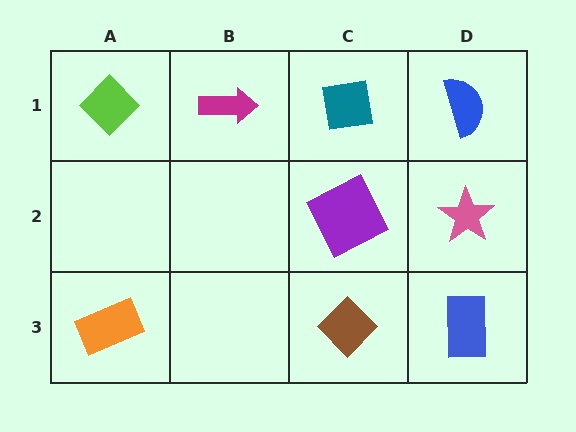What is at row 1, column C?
A teal square.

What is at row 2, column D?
A pink star.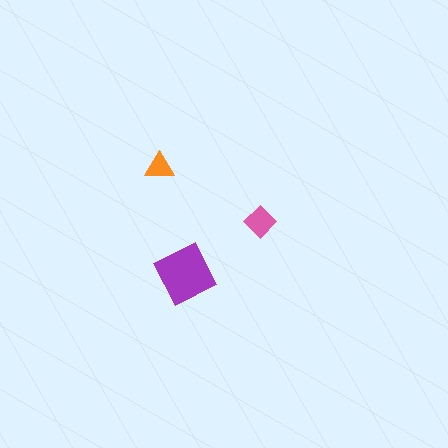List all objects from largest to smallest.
The purple square, the pink diamond, the orange triangle.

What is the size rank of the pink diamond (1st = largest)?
2nd.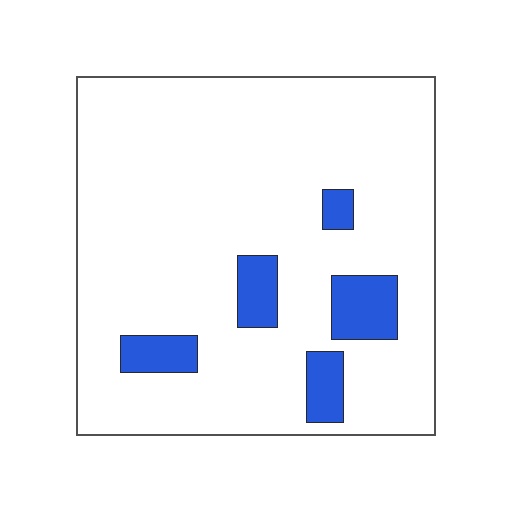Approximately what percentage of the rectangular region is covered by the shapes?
Approximately 10%.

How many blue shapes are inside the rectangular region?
5.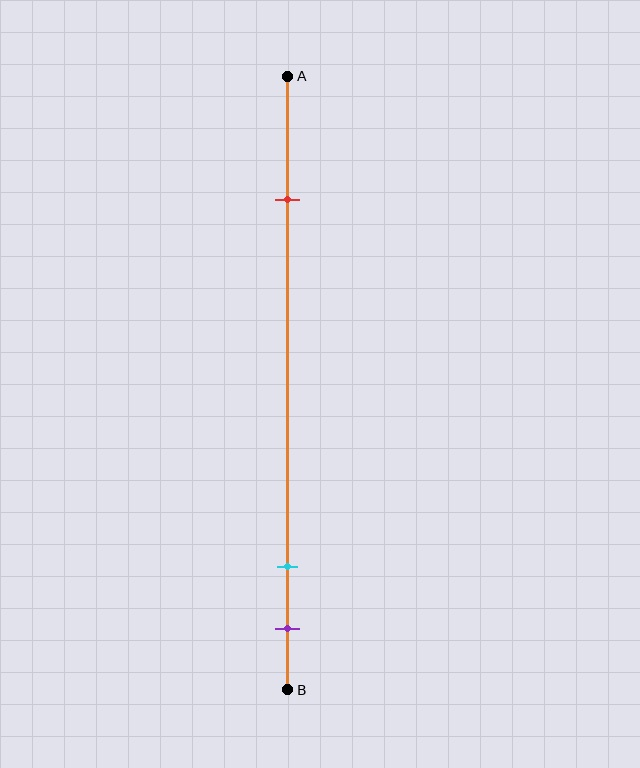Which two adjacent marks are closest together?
The cyan and purple marks are the closest adjacent pair.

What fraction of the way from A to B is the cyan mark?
The cyan mark is approximately 80% (0.8) of the way from A to B.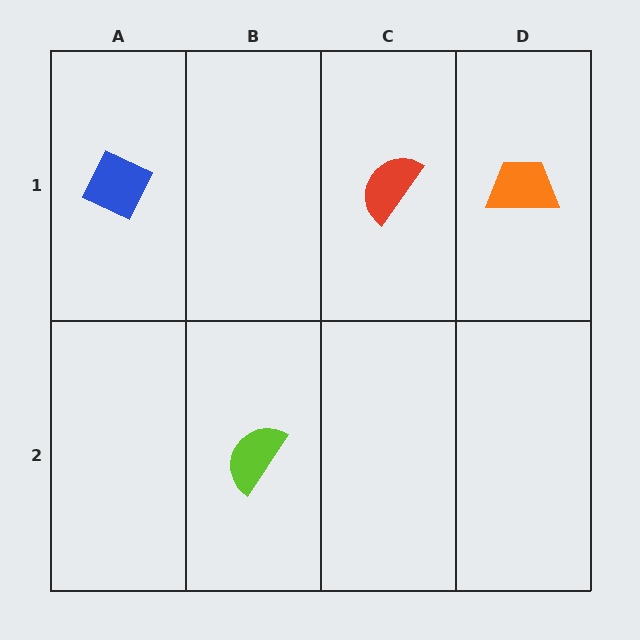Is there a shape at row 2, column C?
No, that cell is empty.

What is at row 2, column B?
A lime semicircle.